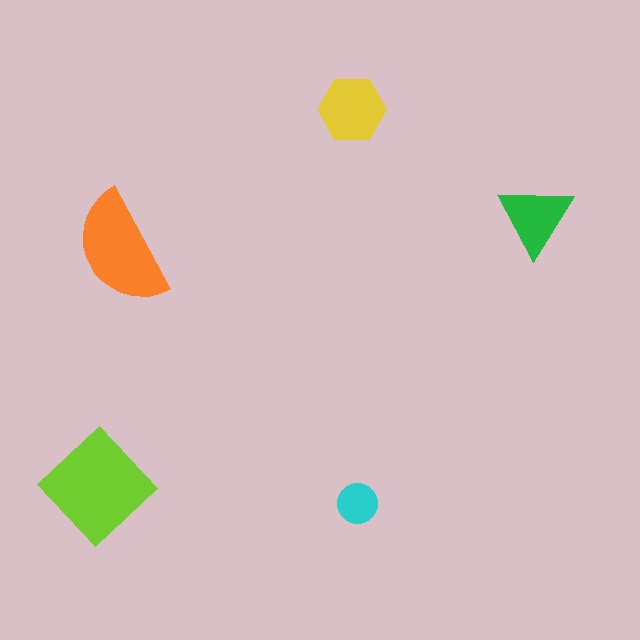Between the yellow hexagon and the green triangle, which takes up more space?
The yellow hexagon.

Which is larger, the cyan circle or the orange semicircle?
The orange semicircle.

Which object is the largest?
The lime diamond.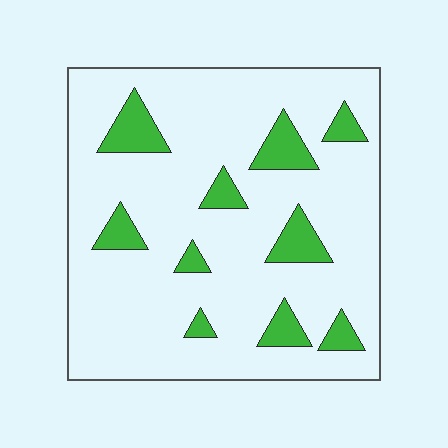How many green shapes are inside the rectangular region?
10.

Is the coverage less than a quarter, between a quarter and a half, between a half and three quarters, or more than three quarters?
Less than a quarter.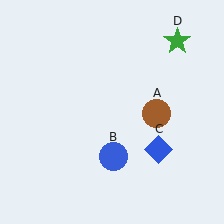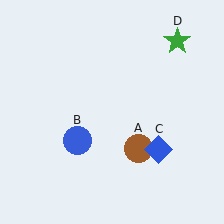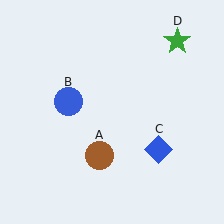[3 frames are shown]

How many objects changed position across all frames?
2 objects changed position: brown circle (object A), blue circle (object B).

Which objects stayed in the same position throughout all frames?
Blue diamond (object C) and green star (object D) remained stationary.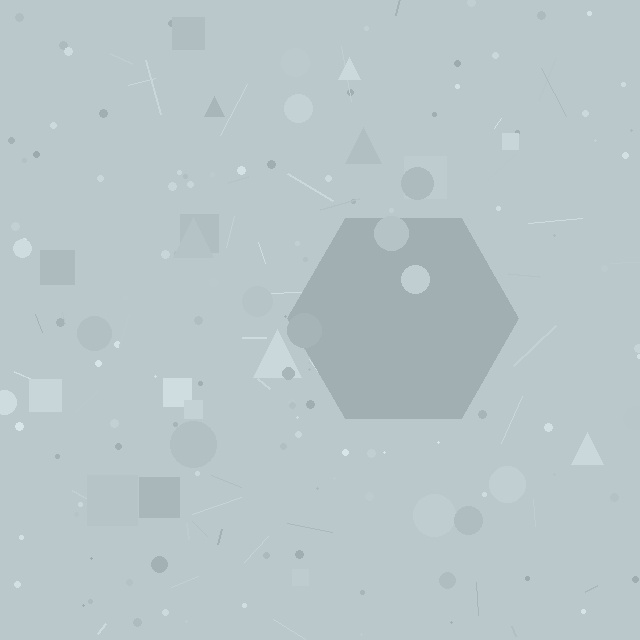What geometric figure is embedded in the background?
A hexagon is embedded in the background.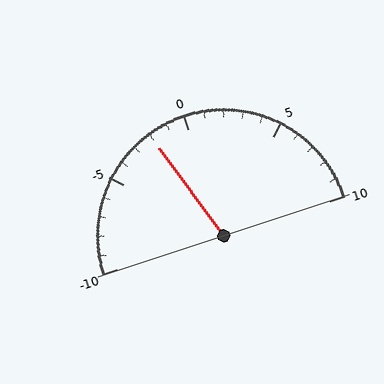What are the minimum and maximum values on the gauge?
The gauge ranges from -10 to 10.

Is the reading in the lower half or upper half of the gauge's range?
The reading is in the lower half of the range (-10 to 10).